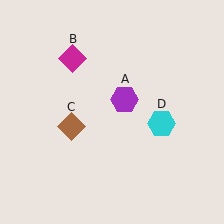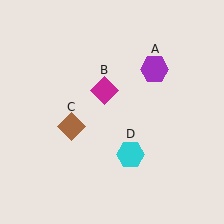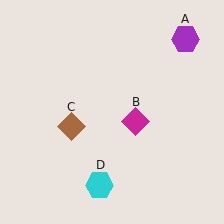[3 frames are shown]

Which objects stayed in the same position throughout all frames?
Brown diamond (object C) remained stationary.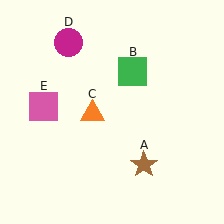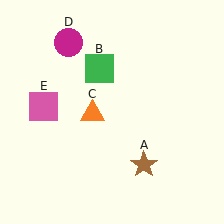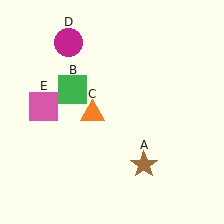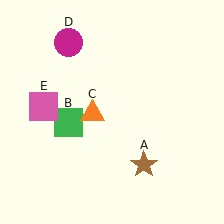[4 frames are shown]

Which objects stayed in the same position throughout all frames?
Brown star (object A) and orange triangle (object C) and magenta circle (object D) and pink square (object E) remained stationary.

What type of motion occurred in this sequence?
The green square (object B) rotated counterclockwise around the center of the scene.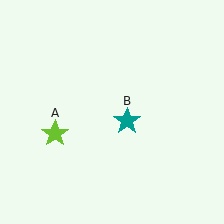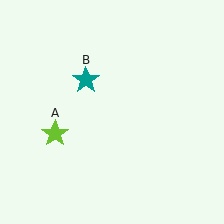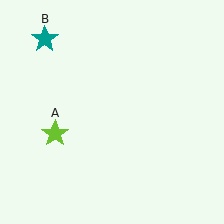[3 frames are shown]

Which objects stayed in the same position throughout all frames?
Lime star (object A) remained stationary.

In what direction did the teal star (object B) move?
The teal star (object B) moved up and to the left.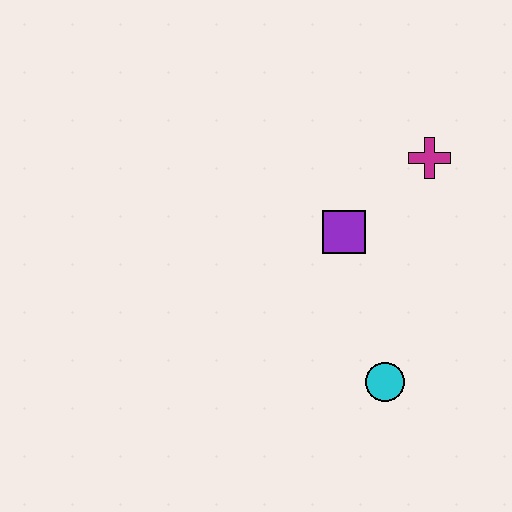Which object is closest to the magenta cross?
The purple square is closest to the magenta cross.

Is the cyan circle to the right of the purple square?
Yes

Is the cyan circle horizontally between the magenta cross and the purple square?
Yes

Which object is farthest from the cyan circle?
The magenta cross is farthest from the cyan circle.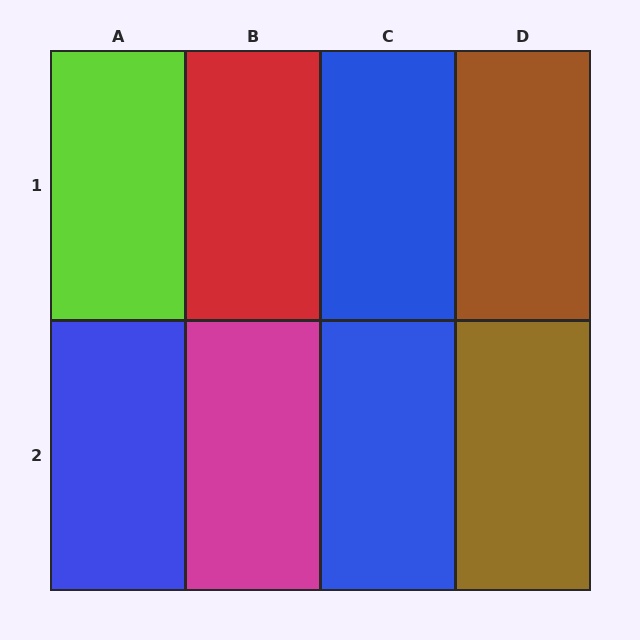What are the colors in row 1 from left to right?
Lime, red, blue, brown.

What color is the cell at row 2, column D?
Brown.